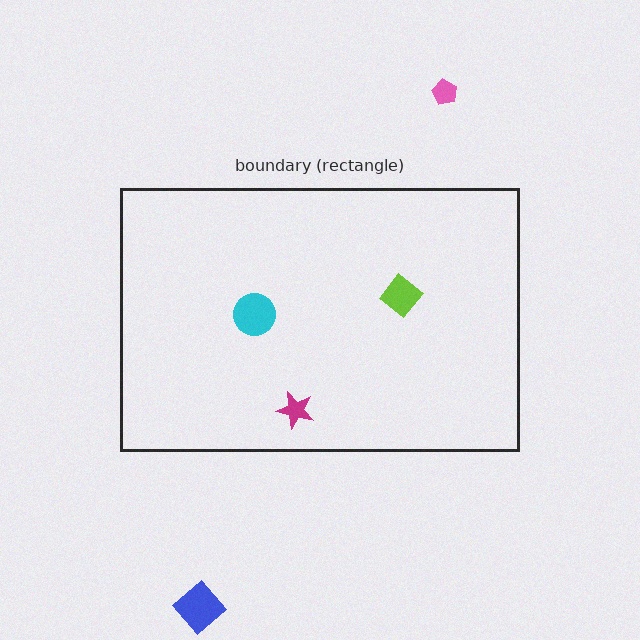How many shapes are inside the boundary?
3 inside, 2 outside.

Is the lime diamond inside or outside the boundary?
Inside.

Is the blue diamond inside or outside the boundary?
Outside.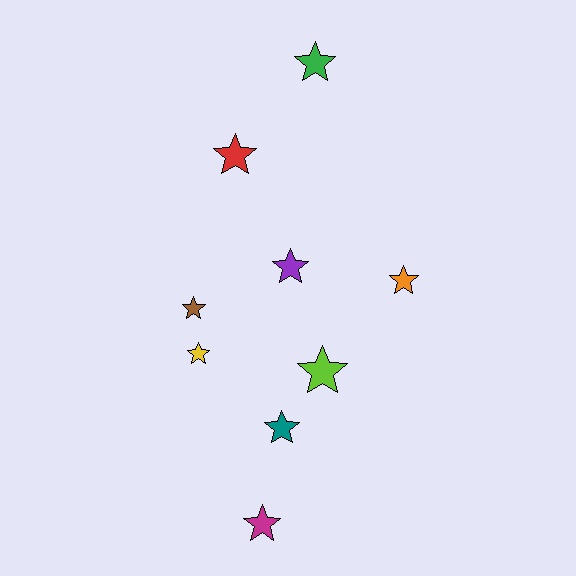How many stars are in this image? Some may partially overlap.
There are 9 stars.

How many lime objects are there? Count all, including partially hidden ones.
There is 1 lime object.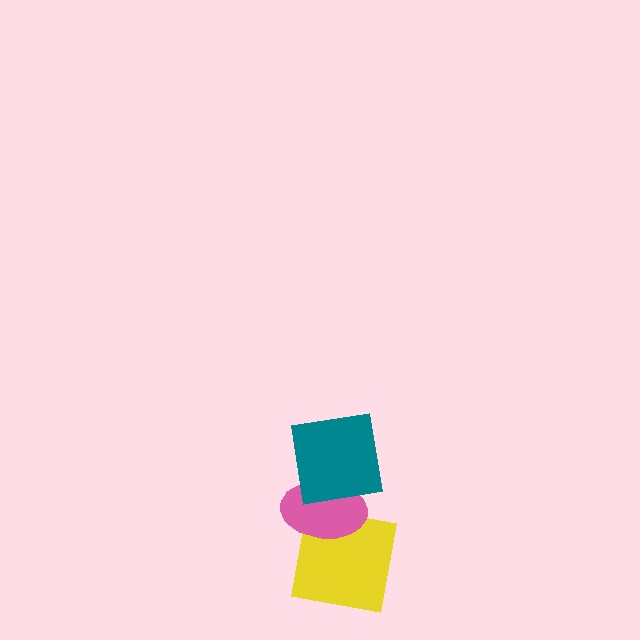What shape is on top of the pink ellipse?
The teal square is on top of the pink ellipse.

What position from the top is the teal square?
The teal square is 1st from the top.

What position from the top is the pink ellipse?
The pink ellipse is 2nd from the top.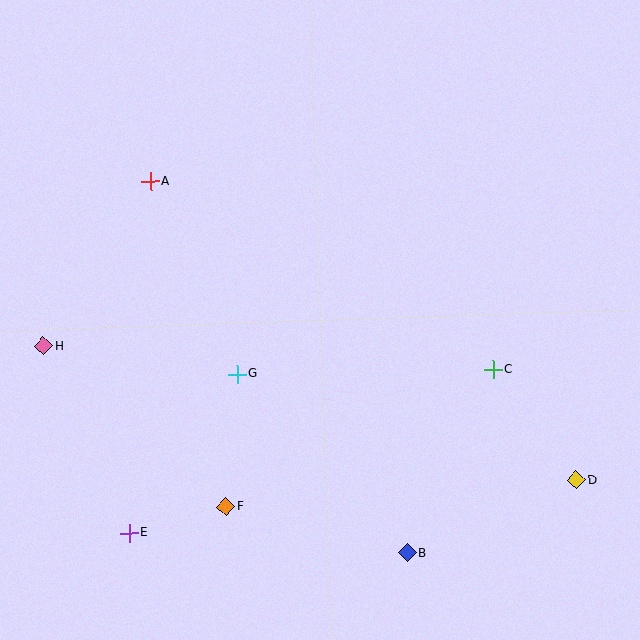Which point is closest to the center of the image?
Point G at (237, 374) is closest to the center.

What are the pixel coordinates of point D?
Point D is at (576, 480).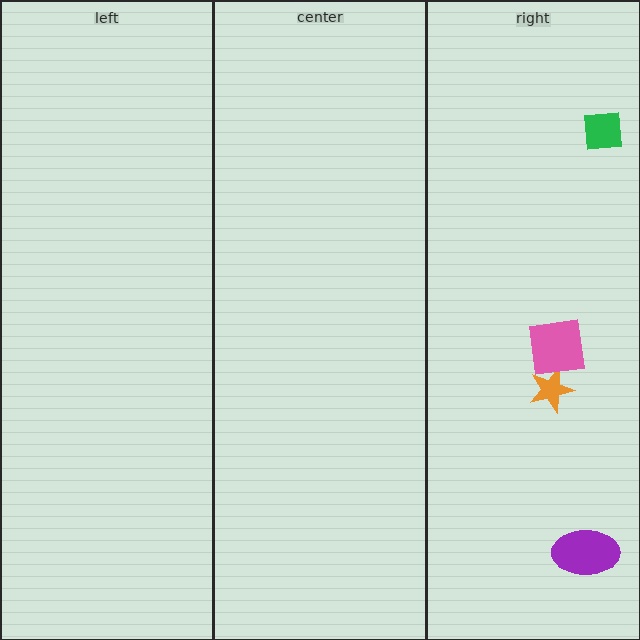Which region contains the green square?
The right region.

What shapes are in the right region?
The purple ellipse, the orange star, the pink square, the green square.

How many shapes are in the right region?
4.